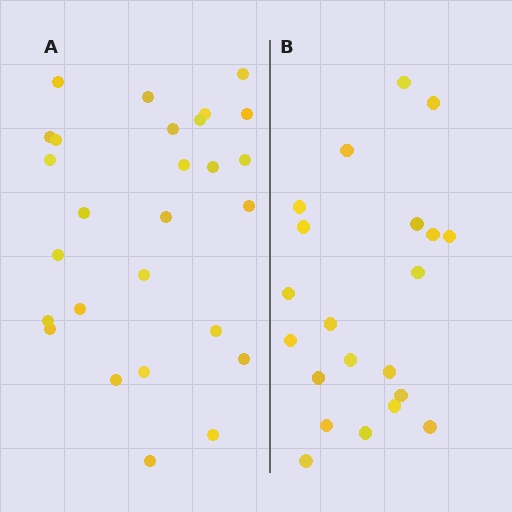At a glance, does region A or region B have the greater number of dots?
Region A (the left region) has more dots.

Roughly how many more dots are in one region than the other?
Region A has about 6 more dots than region B.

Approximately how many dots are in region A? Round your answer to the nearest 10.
About 30 dots. (The exact count is 27, which rounds to 30.)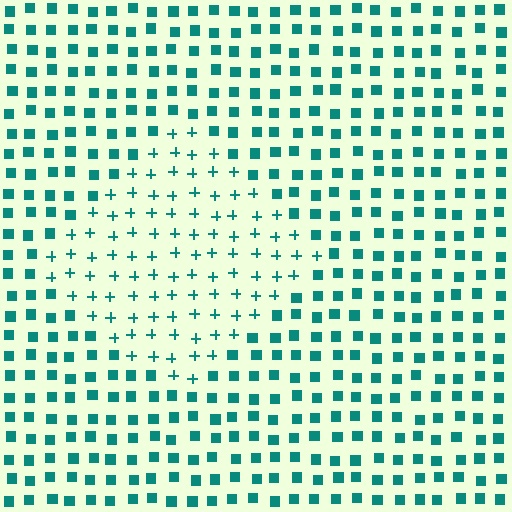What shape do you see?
I see a diamond.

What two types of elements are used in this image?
The image uses plus signs inside the diamond region and squares outside it.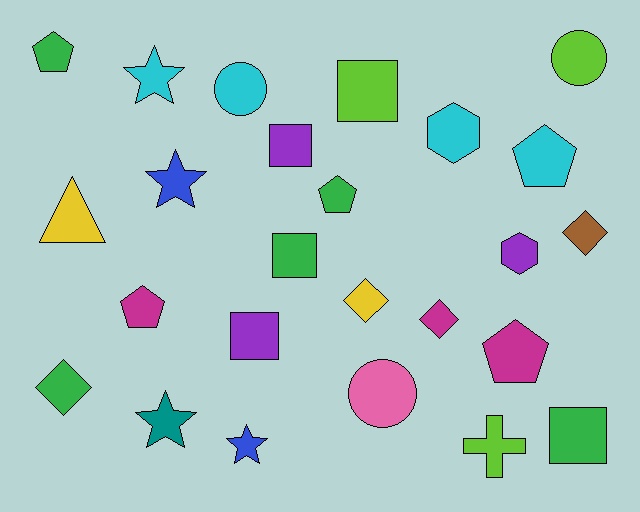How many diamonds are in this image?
There are 4 diamonds.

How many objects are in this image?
There are 25 objects.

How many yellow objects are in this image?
There are 2 yellow objects.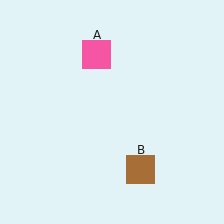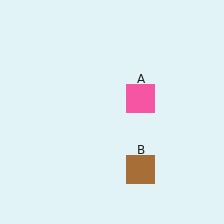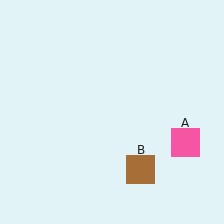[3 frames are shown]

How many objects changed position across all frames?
1 object changed position: pink square (object A).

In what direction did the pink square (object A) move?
The pink square (object A) moved down and to the right.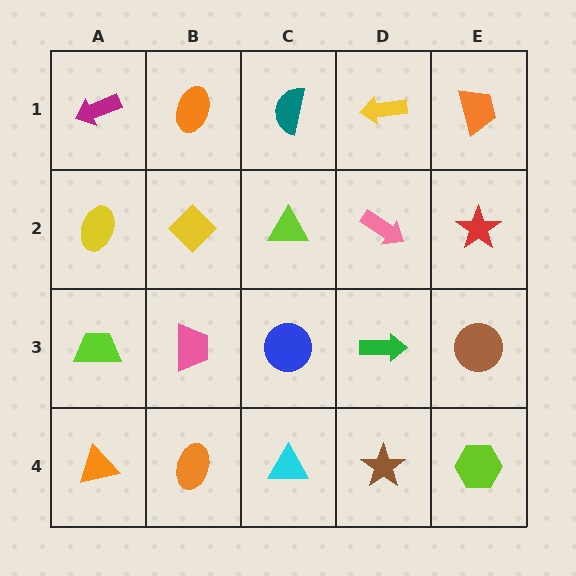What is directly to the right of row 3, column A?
A pink trapezoid.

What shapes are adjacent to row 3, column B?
A yellow diamond (row 2, column B), an orange ellipse (row 4, column B), a lime trapezoid (row 3, column A), a blue circle (row 3, column C).